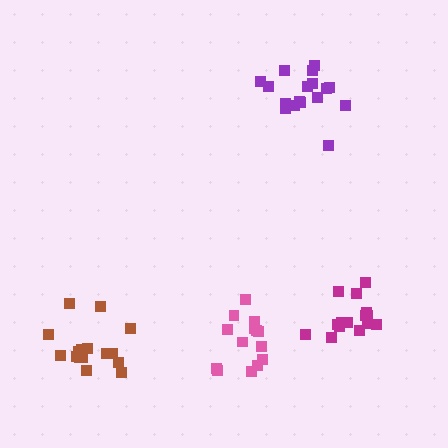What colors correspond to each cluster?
The clusters are colored: pink, brown, purple, magenta.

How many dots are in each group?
Group 1: 14 dots, Group 2: 16 dots, Group 3: 17 dots, Group 4: 15 dots (62 total).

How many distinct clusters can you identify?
There are 4 distinct clusters.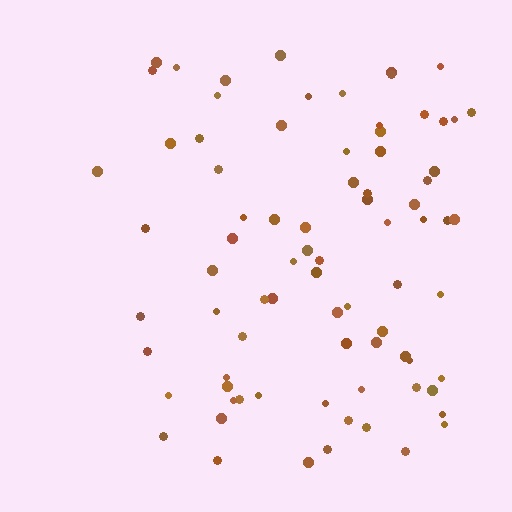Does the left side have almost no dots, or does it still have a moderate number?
Still a moderate number, just noticeably fewer than the right.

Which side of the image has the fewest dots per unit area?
The left.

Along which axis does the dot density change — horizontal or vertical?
Horizontal.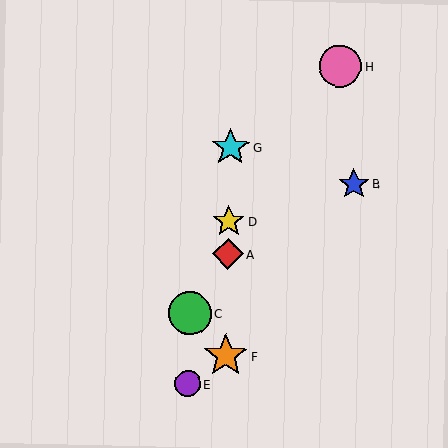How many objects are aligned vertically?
4 objects (A, D, F, G) are aligned vertically.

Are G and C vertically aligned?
No, G is at x≈231 and C is at x≈190.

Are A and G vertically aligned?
Yes, both are at x≈228.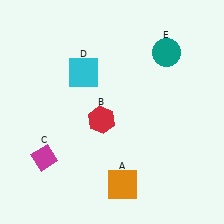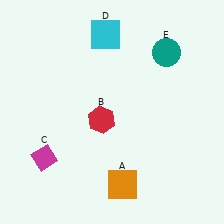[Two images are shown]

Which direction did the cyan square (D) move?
The cyan square (D) moved up.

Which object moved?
The cyan square (D) moved up.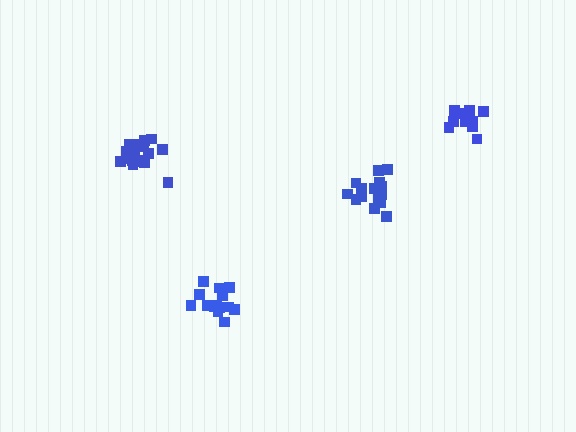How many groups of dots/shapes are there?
There are 4 groups.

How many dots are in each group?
Group 1: 14 dots, Group 2: 19 dots, Group 3: 15 dots, Group 4: 16 dots (64 total).